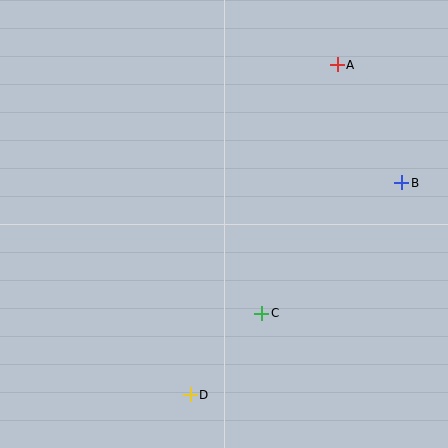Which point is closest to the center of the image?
Point C at (262, 313) is closest to the center.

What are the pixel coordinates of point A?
Point A is at (337, 65).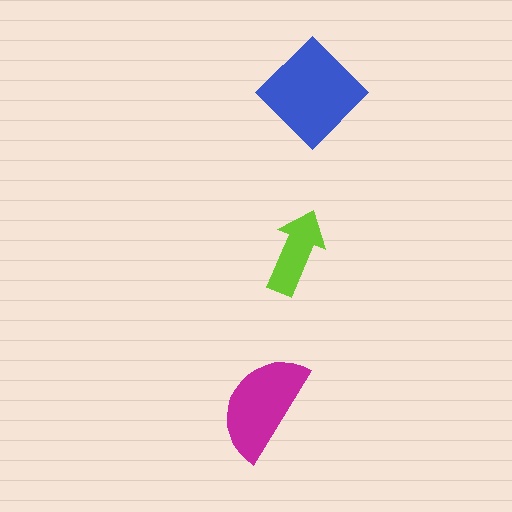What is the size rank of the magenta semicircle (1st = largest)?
2nd.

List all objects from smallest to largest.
The lime arrow, the magenta semicircle, the blue diamond.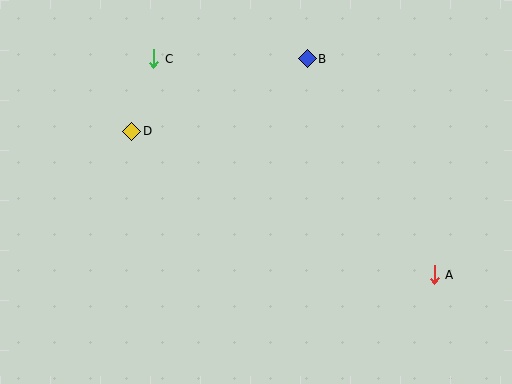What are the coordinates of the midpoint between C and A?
The midpoint between C and A is at (294, 167).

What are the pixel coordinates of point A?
Point A is at (434, 275).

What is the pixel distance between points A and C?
The distance between A and C is 354 pixels.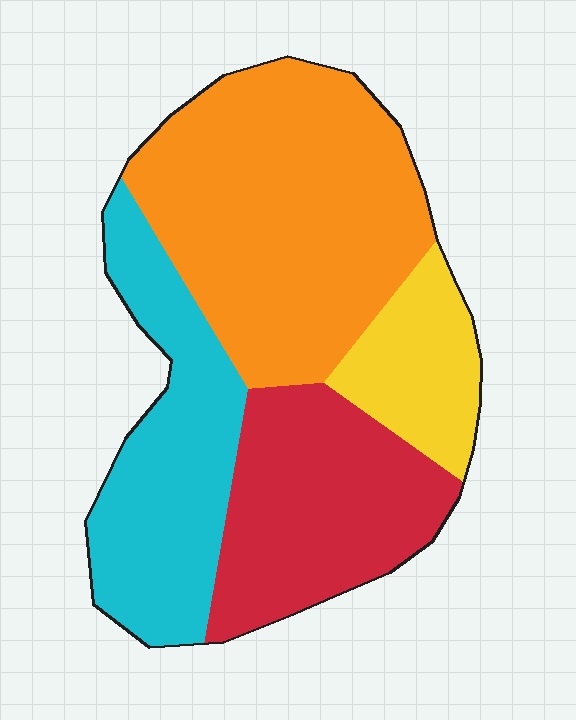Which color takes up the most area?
Orange, at roughly 40%.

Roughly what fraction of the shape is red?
Red covers around 25% of the shape.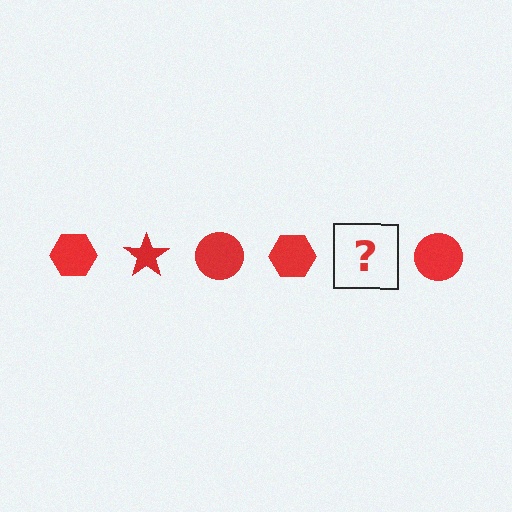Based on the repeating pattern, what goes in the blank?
The blank should be a red star.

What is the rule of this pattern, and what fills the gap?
The rule is that the pattern cycles through hexagon, star, circle shapes in red. The gap should be filled with a red star.